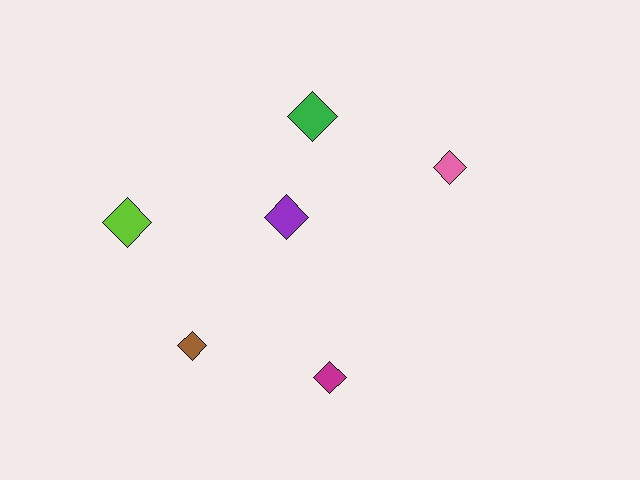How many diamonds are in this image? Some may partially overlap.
There are 6 diamonds.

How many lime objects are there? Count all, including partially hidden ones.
There is 1 lime object.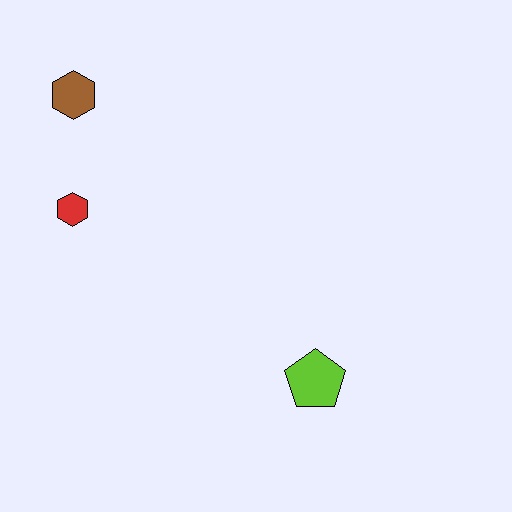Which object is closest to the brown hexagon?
The red hexagon is closest to the brown hexagon.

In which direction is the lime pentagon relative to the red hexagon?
The lime pentagon is to the right of the red hexagon.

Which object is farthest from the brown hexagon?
The lime pentagon is farthest from the brown hexagon.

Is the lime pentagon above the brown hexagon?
No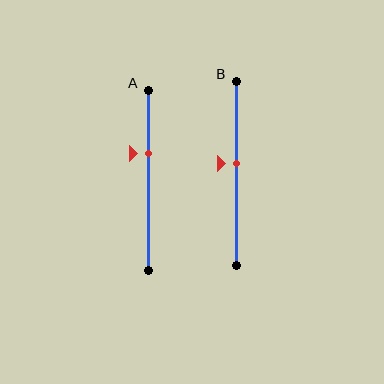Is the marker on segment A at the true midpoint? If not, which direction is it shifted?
No, the marker on segment A is shifted upward by about 15% of the segment length.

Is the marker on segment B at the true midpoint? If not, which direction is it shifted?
No, the marker on segment B is shifted upward by about 5% of the segment length.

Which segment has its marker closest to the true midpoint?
Segment B has its marker closest to the true midpoint.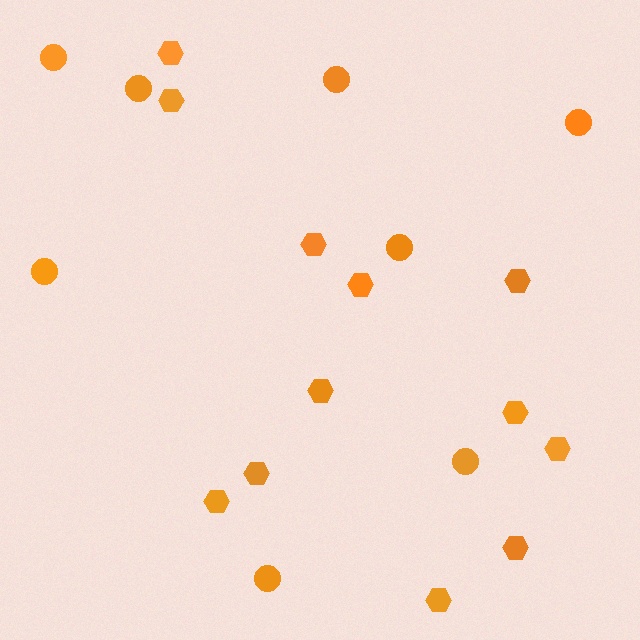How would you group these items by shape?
There are 2 groups: one group of circles (8) and one group of hexagons (12).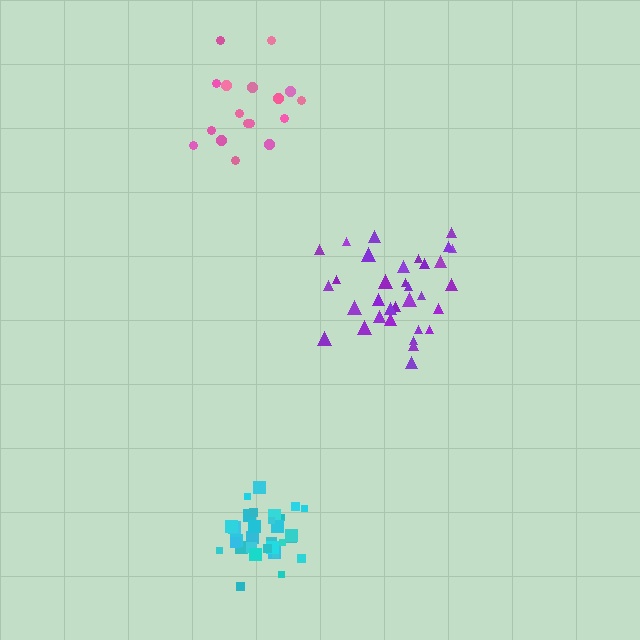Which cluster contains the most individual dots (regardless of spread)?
Purple (33).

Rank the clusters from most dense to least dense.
cyan, purple, pink.